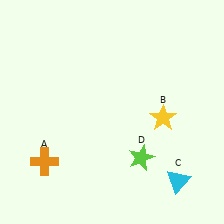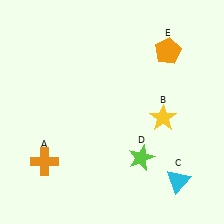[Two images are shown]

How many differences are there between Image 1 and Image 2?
There is 1 difference between the two images.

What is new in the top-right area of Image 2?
An orange pentagon (E) was added in the top-right area of Image 2.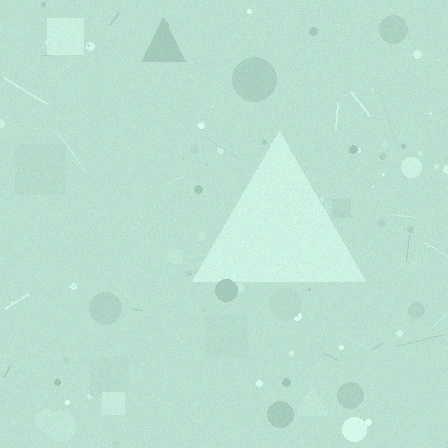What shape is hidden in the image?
A triangle is hidden in the image.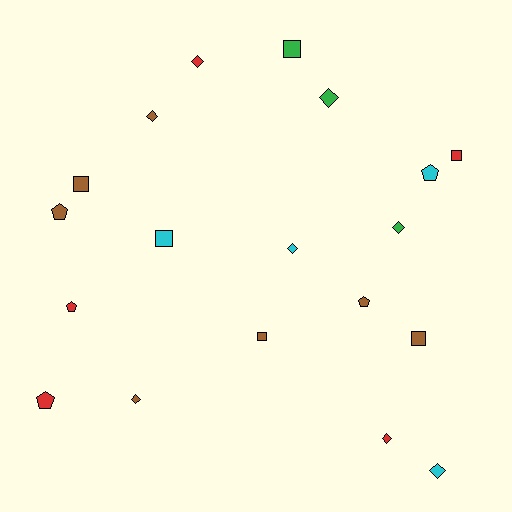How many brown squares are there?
There are 3 brown squares.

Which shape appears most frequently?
Diamond, with 8 objects.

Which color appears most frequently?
Brown, with 7 objects.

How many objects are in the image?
There are 19 objects.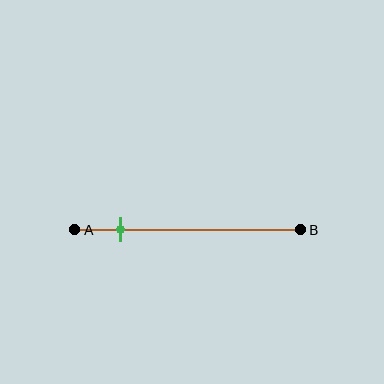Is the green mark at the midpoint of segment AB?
No, the mark is at about 20% from A, not at the 50% midpoint.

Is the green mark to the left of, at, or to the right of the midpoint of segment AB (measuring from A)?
The green mark is to the left of the midpoint of segment AB.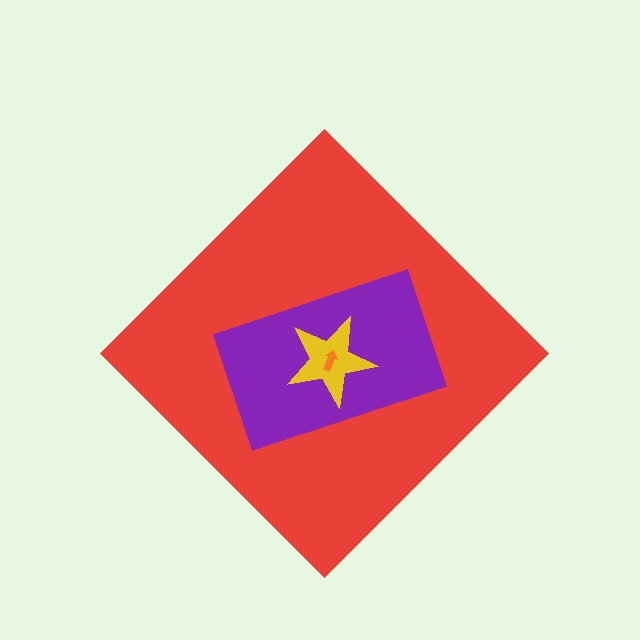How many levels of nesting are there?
4.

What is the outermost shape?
The red diamond.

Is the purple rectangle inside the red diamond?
Yes.